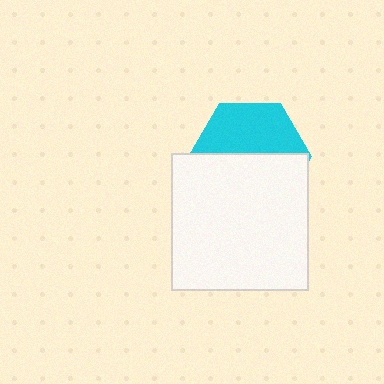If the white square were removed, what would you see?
You would see the complete cyan hexagon.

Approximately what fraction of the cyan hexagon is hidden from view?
Roughly 54% of the cyan hexagon is hidden behind the white square.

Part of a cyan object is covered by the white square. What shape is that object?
It is a hexagon.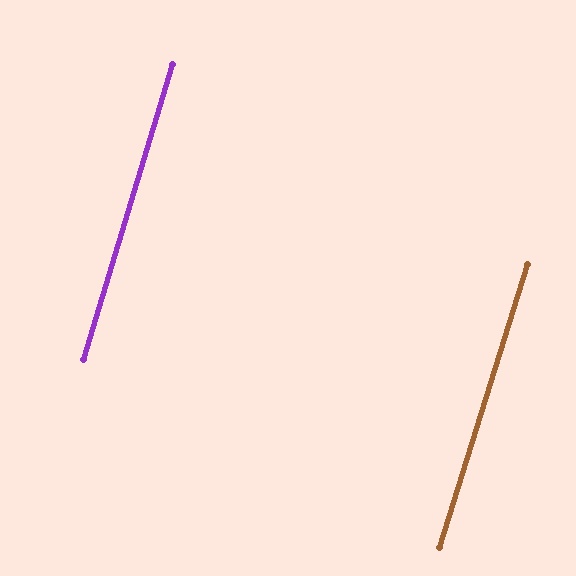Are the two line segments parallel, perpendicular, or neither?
Parallel — their directions differ by only 0.5°.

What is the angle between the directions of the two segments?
Approximately 0 degrees.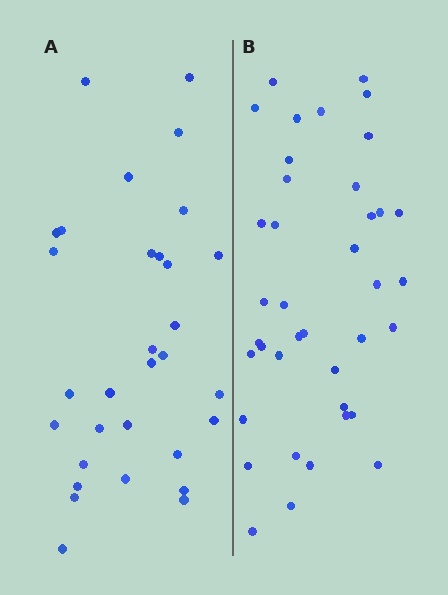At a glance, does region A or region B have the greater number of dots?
Region B (the right region) has more dots.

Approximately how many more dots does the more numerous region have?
Region B has roughly 8 or so more dots than region A.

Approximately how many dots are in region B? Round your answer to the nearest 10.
About 40 dots. (The exact count is 39, which rounds to 40.)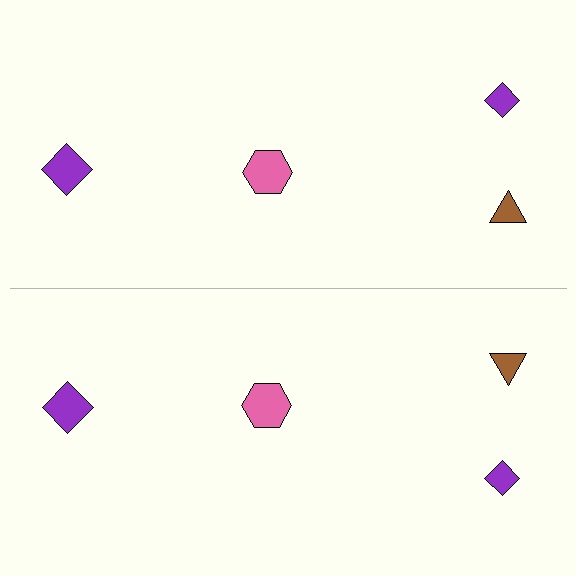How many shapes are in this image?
There are 8 shapes in this image.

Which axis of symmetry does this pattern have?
The pattern has a horizontal axis of symmetry running through the center of the image.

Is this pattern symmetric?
Yes, this pattern has bilateral (reflection) symmetry.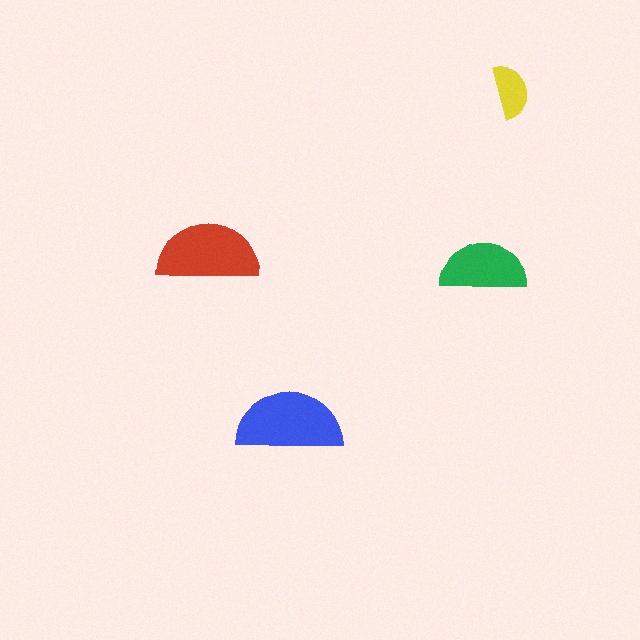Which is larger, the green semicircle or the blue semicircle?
The blue one.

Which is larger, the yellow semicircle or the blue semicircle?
The blue one.